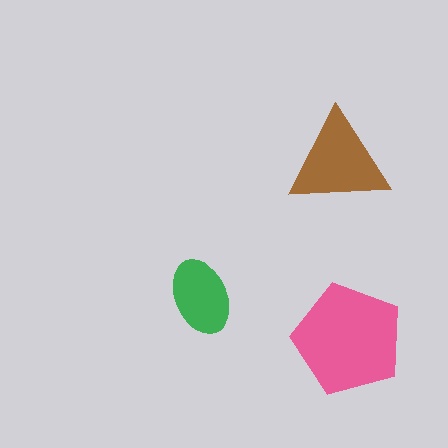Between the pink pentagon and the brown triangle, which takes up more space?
The pink pentagon.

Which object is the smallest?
The green ellipse.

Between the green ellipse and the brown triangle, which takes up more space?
The brown triangle.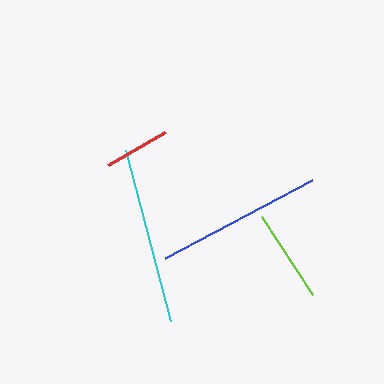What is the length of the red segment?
The red segment is approximately 66 pixels long.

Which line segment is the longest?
The cyan line is the longest at approximately 177 pixels.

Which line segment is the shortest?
The red line is the shortest at approximately 66 pixels.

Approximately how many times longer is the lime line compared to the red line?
The lime line is approximately 1.4 times the length of the red line.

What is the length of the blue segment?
The blue segment is approximately 166 pixels long.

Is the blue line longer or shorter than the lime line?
The blue line is longer than the lime line.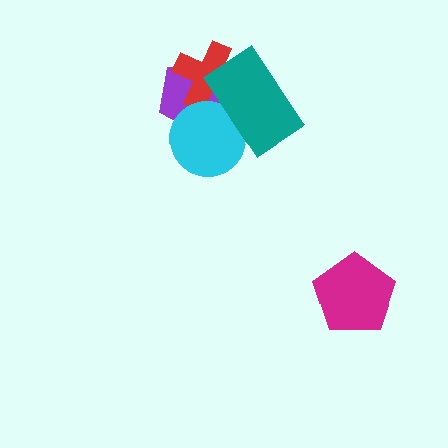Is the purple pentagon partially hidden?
Yes, it is partially covered by another shape.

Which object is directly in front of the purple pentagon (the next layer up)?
The red cross is directly in front of the purple pentagon.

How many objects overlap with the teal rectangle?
3 objects overlap with the teal rectangle.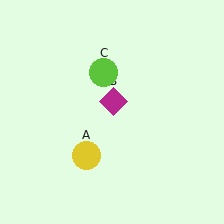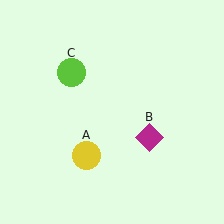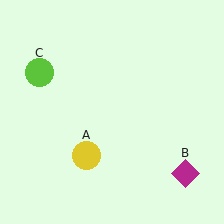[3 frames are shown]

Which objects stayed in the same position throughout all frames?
Yellow circle (object A) remained stationary.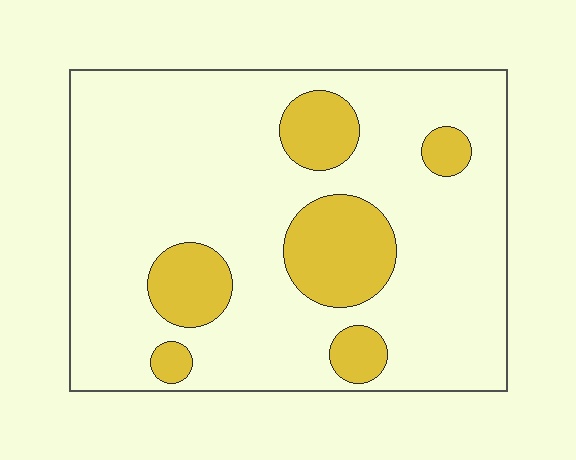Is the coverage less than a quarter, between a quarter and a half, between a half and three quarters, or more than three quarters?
Less than a quarter.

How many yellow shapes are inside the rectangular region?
6.